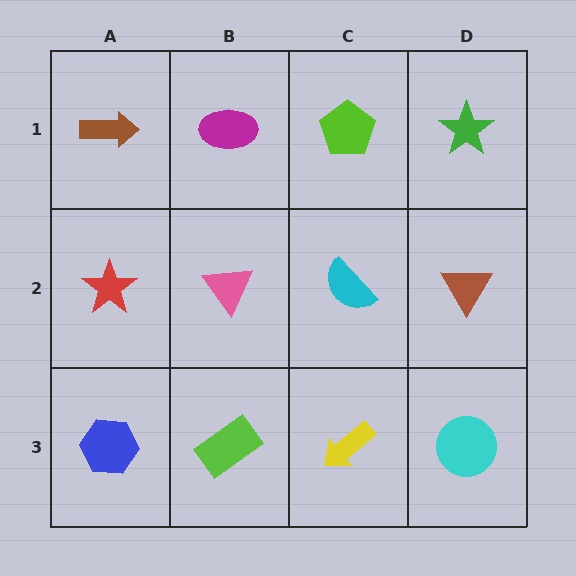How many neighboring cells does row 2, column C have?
4.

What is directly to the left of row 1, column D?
A lime pentagon.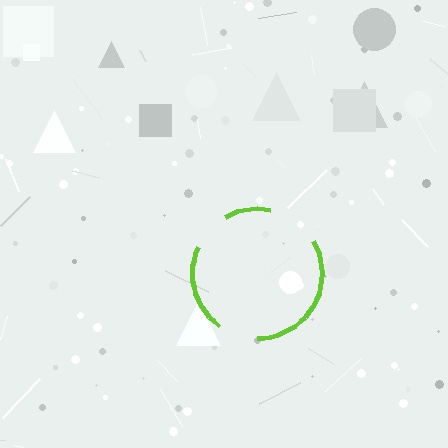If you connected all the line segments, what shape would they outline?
They would outline a circle.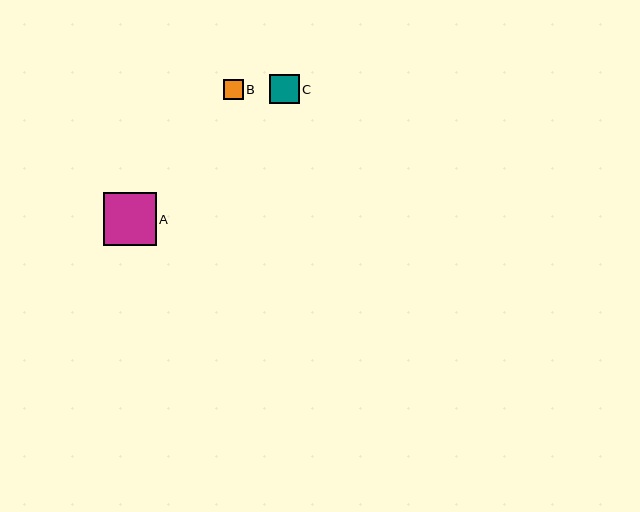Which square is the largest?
Square A is the largest with a size of approximately 53 pixels.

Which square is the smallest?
Square B is the smallest with a size of approximately 20 pixels.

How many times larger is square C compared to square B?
Square C is approximately 1.5 times the size of square B.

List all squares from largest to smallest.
From largest to smallest: A, C, B.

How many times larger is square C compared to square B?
Square C is approximately 1.5 times the size of square B.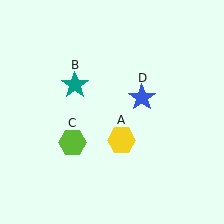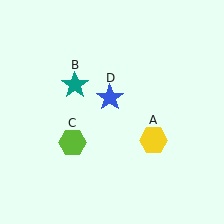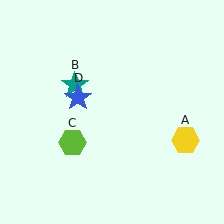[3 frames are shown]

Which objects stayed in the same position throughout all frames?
Teal star (object B) and lime hexagon (object C) remained stationary.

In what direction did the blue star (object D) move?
The blue star (object D) moved left.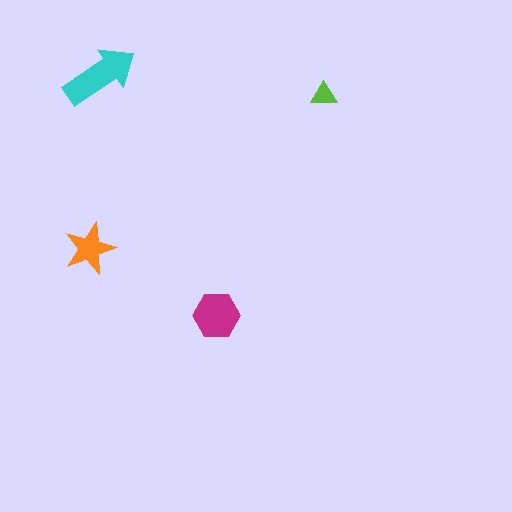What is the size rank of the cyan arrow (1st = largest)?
1st.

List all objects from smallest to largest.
The lime triangle, the orange star, the magenta hexagon, the cyan arrow.